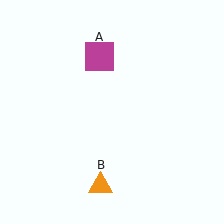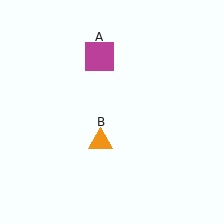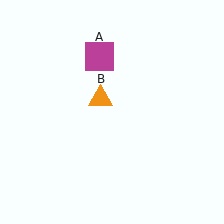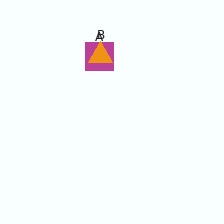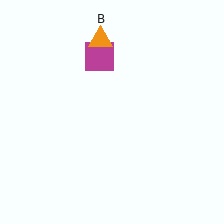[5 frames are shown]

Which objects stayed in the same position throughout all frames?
Magenta square (object A) remained stationary.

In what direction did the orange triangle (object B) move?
The orange triangle (object B) moved up.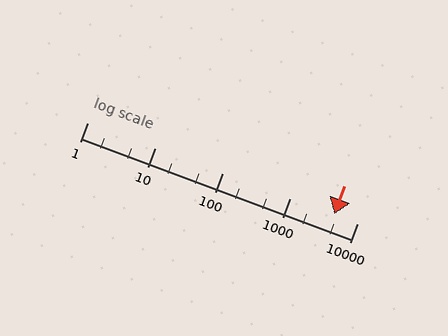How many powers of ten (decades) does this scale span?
The scale spans 4 decades, from 1 to 10000.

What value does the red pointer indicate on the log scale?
The pointer indicates approximately 4500.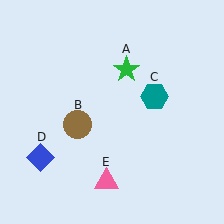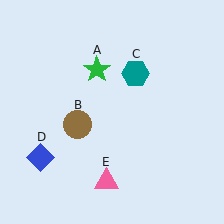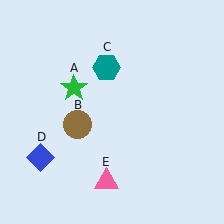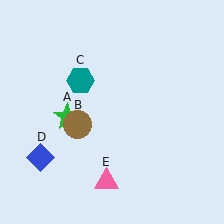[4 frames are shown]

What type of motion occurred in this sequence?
The green star (object A), teal hexagon (object C) rotated counterclockwise around the center of the scene.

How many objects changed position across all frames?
2 objects changed position: green star (object A), teal hexagon (object C).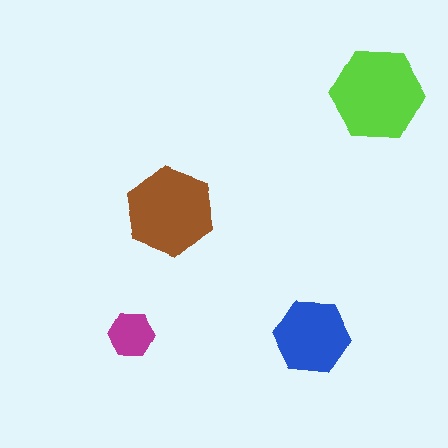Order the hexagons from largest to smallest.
the lime one, the brown one, the blue one, the magenta one.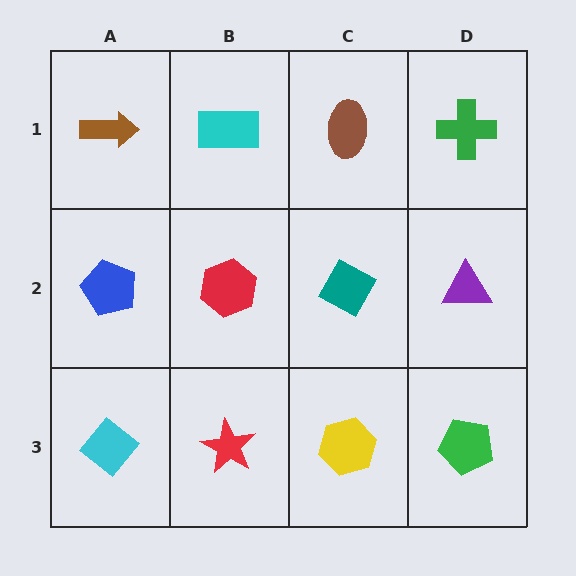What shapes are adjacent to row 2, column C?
A brown ellipse (row 1, column C), a yellow hexagon (row 3, column C), a red hexagon (row 2, column B), a purple triangle (row 2, column D).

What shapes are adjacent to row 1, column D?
A purple triangle (row 2, column D), a brown ellipse (row 1, column C).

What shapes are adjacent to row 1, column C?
A teal diamond (row 2, column C), a cyan rectangle (row 1, column B), a green cross (row 1, column D).